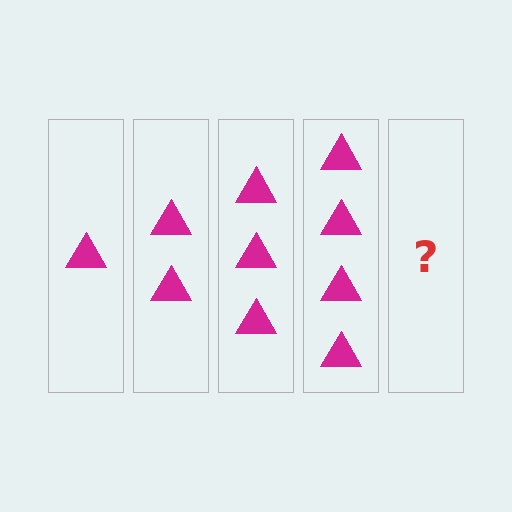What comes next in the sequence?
The next element should be 5 triangles.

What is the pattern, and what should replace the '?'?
The pattern is that each step adds one more triangle. The '?' should be 5 triangles.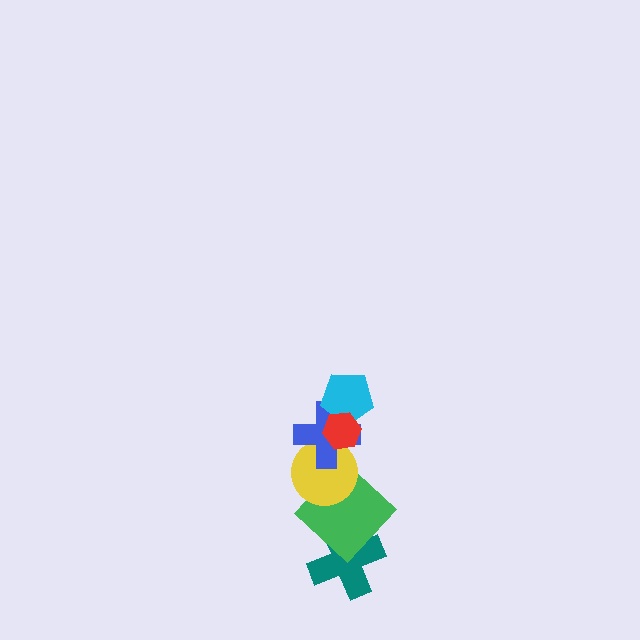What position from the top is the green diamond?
The green diamond is 5th from the top.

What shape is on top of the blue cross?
The cyan pentagon is on top of the blue cross.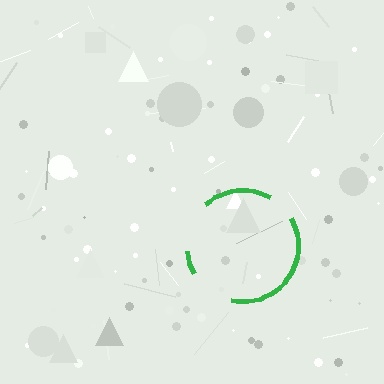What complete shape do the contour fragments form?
The contour fragments form a circle.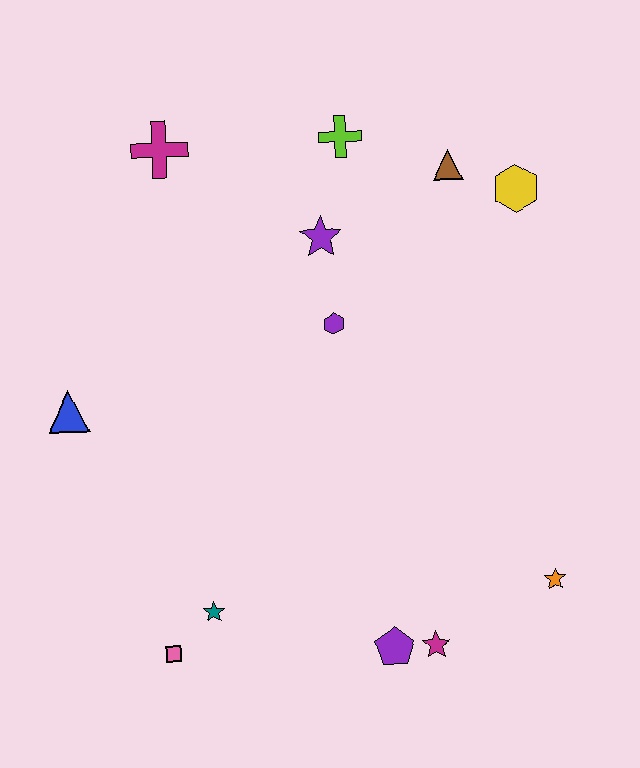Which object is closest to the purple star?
The purple hexagon is closest to the purple star.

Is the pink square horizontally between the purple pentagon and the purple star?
No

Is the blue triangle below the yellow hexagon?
Yes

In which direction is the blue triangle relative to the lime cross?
The blue triangle is to the left of the lime cross.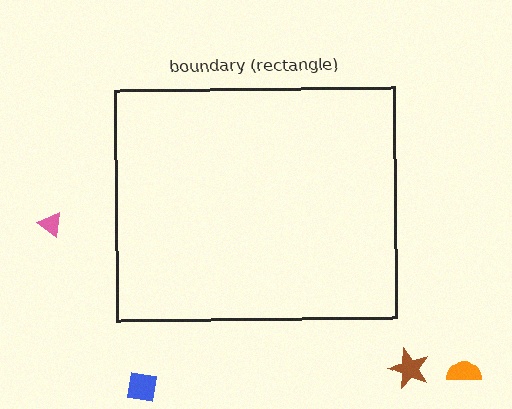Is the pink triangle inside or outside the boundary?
Outside.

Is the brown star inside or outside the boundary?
Outside.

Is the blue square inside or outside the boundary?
Outside.